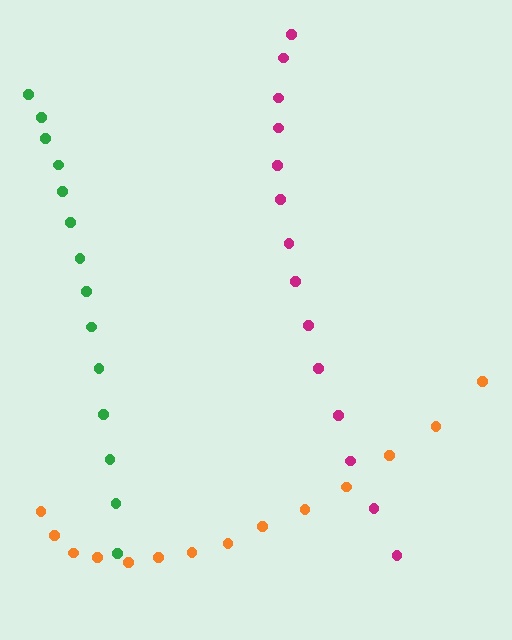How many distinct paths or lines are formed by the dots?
There are 3 distinct paths.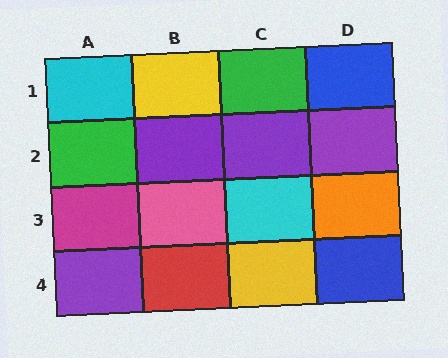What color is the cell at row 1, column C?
Green.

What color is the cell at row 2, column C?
Purple.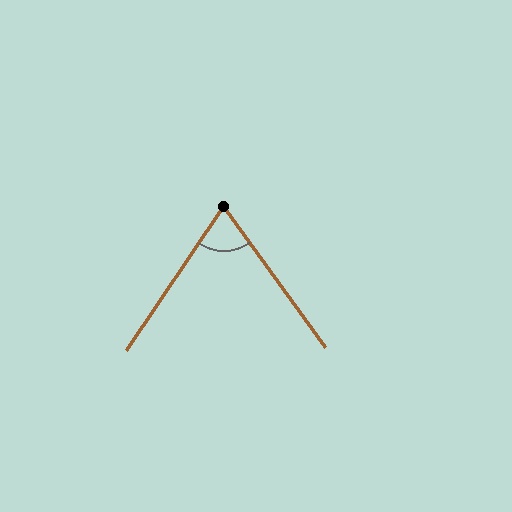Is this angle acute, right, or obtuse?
It is acute.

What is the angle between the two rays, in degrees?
Approximately 70 degrees.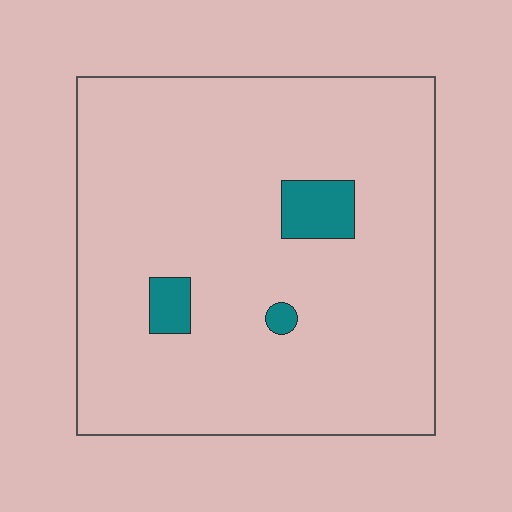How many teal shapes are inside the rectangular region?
3.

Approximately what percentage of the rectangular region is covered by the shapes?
Approximately 5%.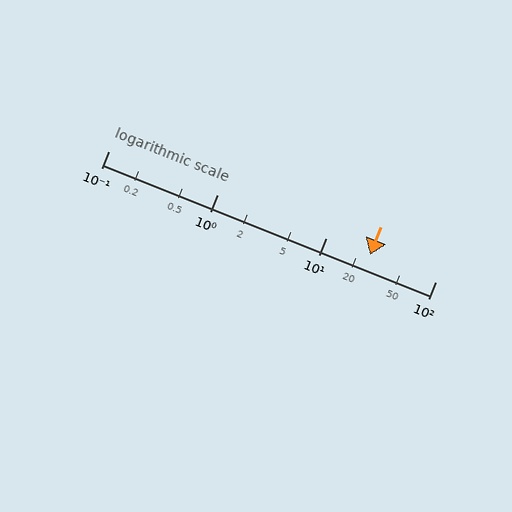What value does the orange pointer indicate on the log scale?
The pointer indicates approximately 25.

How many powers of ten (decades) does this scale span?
The scale spans 3 decades, from 0.1 to 100.